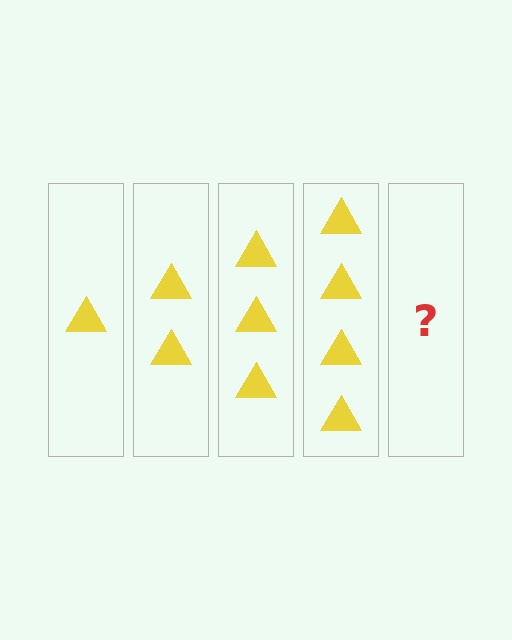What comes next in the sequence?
The next element should be 5 triangles.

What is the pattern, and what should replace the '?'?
The pattern is that each step adds one more triangle. The '?' should be 5 triangles.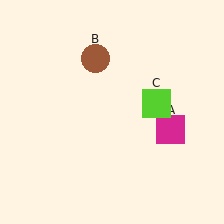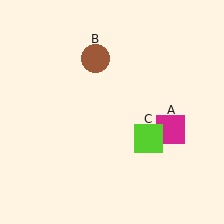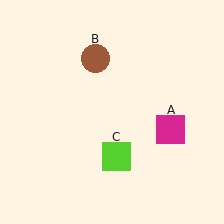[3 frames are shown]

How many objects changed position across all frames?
1 object changed position: lime square (object C).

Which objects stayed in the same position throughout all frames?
Magenta square (object A) and brown circle (object B) remained stationary.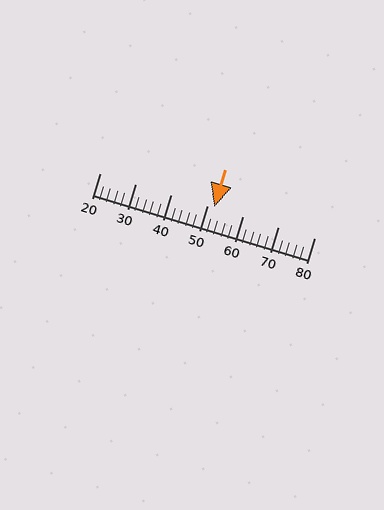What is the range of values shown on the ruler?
The ruler shows values from 20 to 80.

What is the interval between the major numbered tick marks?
The major tick marks are spaced 10 units apart.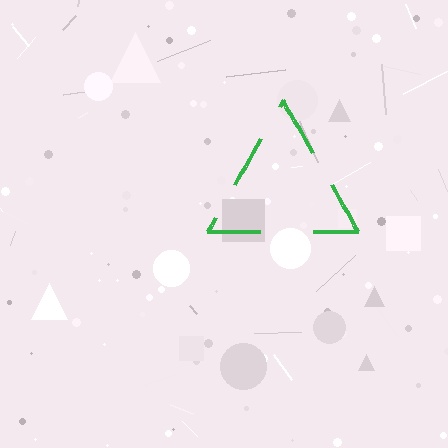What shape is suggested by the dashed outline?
The dashed outline suggests a triangle.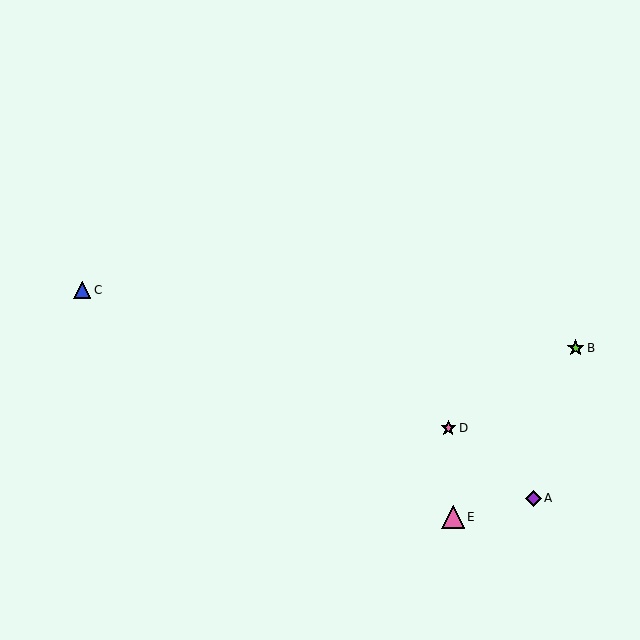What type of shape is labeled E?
Shape E is a pink triangle.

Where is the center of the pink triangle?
The center of the pink triangle is at (453, 517).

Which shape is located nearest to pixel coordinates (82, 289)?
The blue triangle (labeled C) at (82, 290) is nearest to that location.